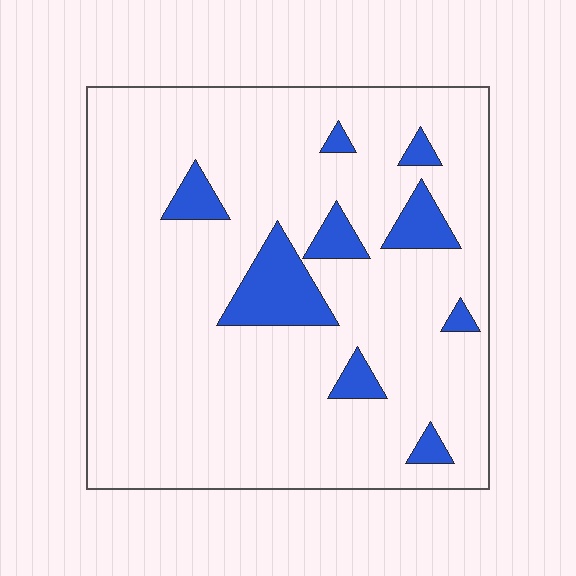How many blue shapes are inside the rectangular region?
9.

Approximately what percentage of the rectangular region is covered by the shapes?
Approximately 10%.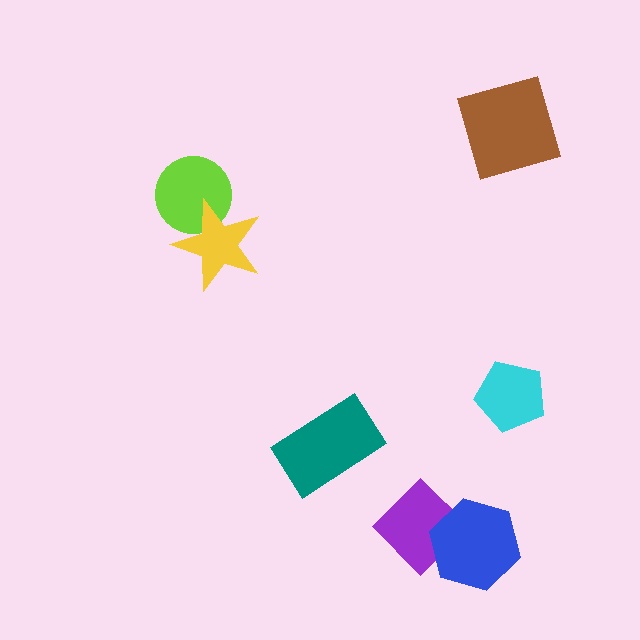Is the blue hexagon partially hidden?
No, no other shape covers it.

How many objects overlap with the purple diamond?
1 object overlaps with the purple diamond.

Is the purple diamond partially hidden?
Yes, it is partially covered by another shape.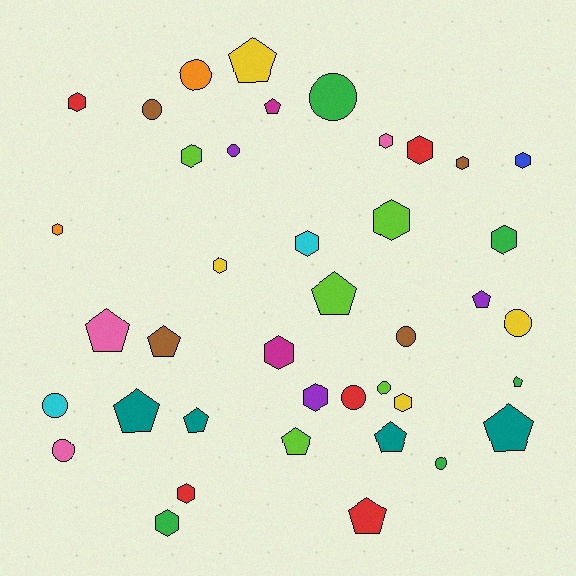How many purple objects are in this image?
There are 3 purple objects.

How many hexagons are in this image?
There are 16 hexagons.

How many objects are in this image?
There are 40 objects.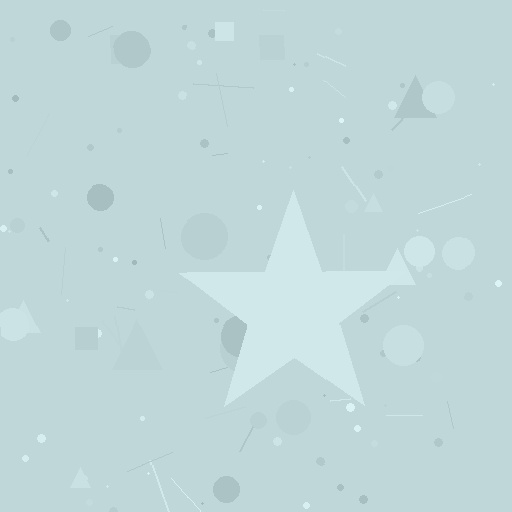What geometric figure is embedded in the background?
A star is embedded in the background.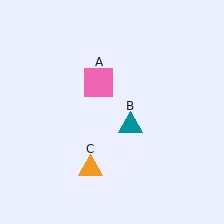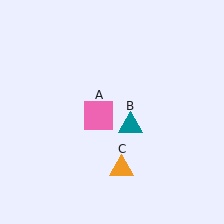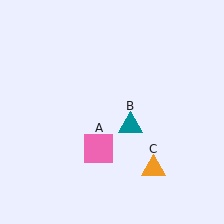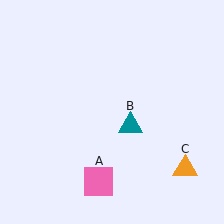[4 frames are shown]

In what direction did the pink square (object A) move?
The pink square (object A) moved down.